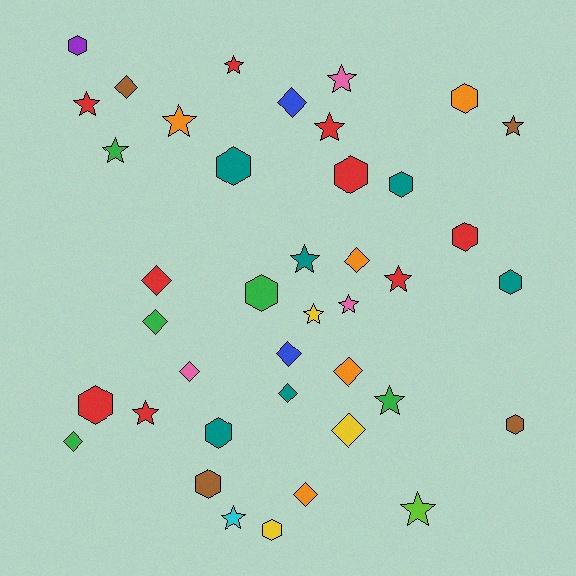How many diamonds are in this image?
There are 12 diamonds.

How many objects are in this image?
There are 40 objects.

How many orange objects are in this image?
There are 5 orange objects.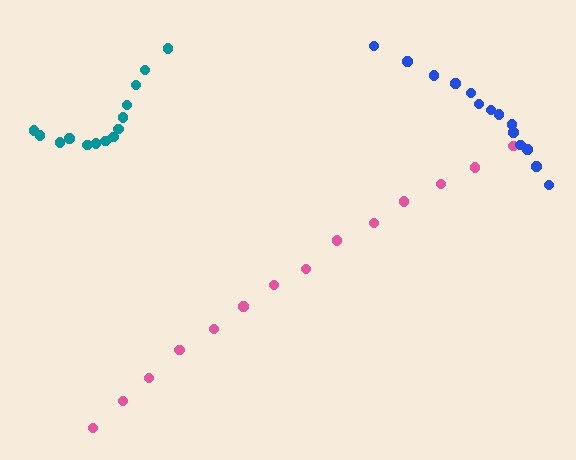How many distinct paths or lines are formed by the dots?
There are 3 distinct paths.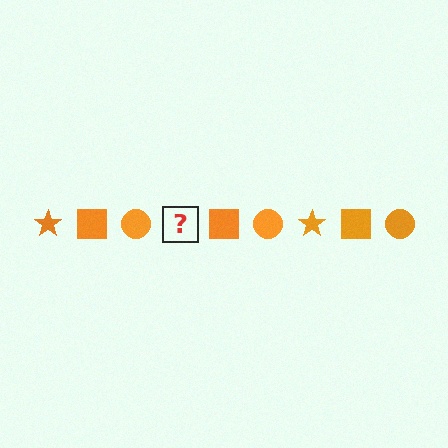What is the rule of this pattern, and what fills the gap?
The rule is that the pattern cycles through star, square, circle shapes in orange. The gap should be filled with an orange star.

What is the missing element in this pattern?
The missing element is an orange star.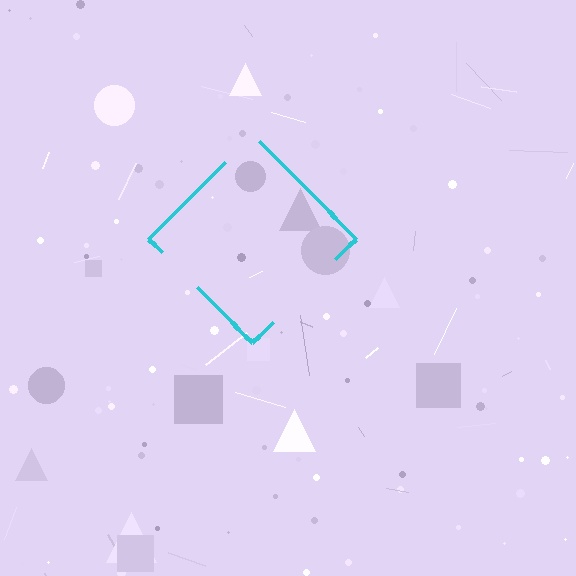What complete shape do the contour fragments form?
The contour fragments form a diamond.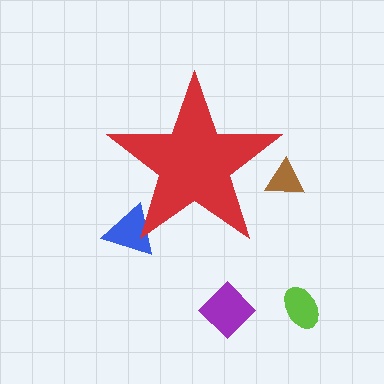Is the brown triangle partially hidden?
Yes, the brown triangle is partially hidden behind the red star.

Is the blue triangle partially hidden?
Yes, the blue triangle is partially hidden behind the red star.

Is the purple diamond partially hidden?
No, the purple diamond is fully visible.